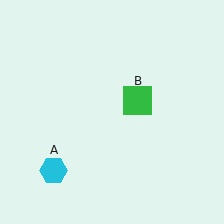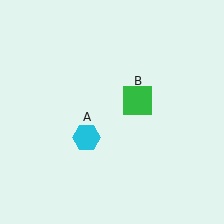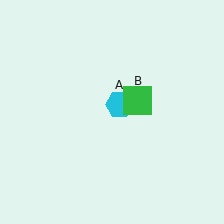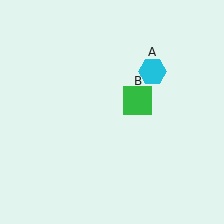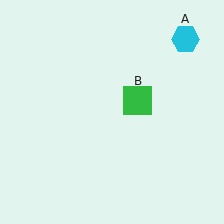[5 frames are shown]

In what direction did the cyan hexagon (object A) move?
The cyan hexagon (object A) moved up and to the right.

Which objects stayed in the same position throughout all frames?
Green square (object B) remained stationary.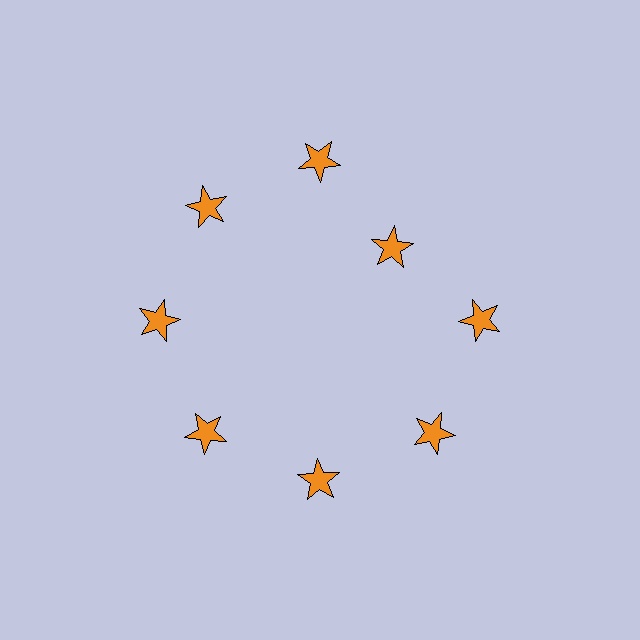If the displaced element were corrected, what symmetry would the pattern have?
It would have 8-fold rotational symmetry — the pattern would map onto itself every 45 degrees.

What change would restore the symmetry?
The symmetry would be restored by moving it outward, back onto the ring so that all 8 stars sit at equal angles and equal distance from the center.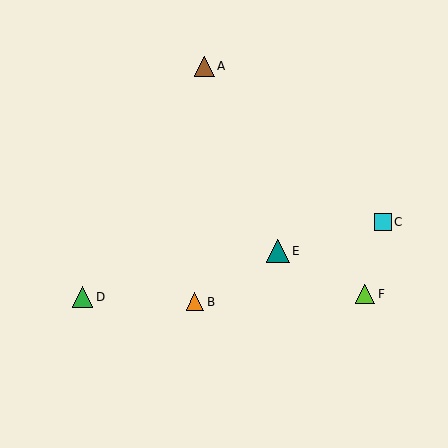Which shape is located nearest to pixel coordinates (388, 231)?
The cyan square (labeled C) at (383, 222) is nearest to that location.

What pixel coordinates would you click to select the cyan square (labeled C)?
Click at (383, 222) to select the cyan square C.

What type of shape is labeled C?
Shape C is a cyan square.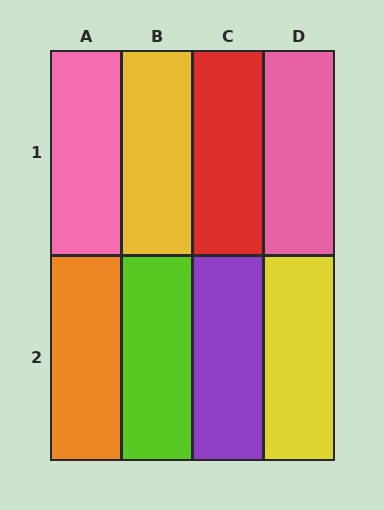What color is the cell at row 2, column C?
Purple.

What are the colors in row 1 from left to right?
Pink, yellow, red, pink.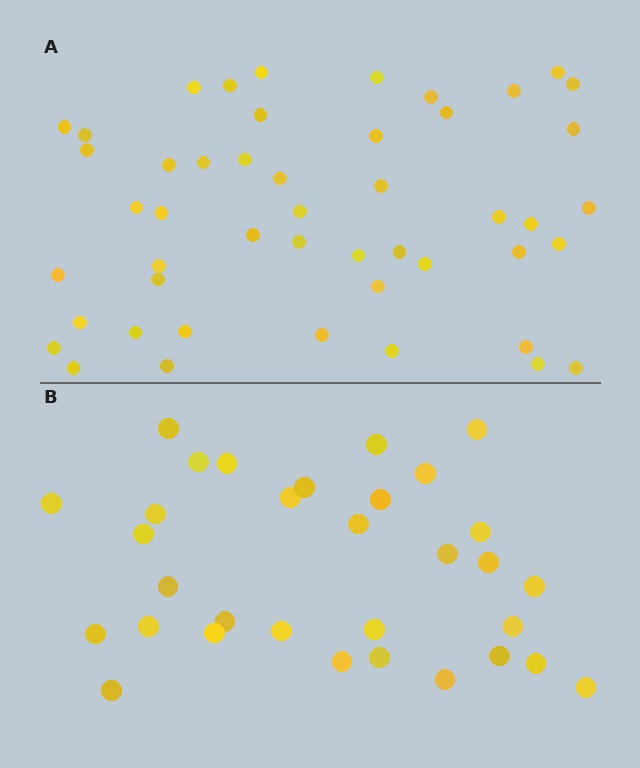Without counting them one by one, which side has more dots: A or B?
Region A (the top region) has more dots.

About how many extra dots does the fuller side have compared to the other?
Region A has approximately 15 more dots than region B.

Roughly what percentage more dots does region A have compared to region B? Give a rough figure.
About 50% more.